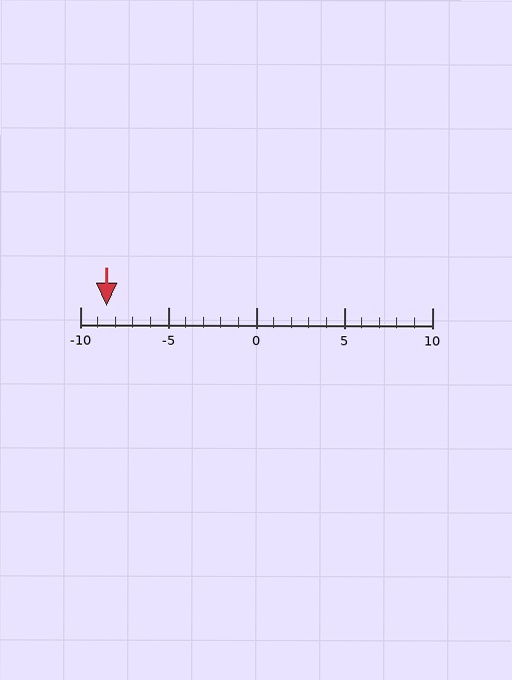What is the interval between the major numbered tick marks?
The major tick marks are spaced 5 units apart.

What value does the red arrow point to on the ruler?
The red arrow points to approximately -8.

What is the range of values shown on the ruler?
The ruler shows values from -10 to 10.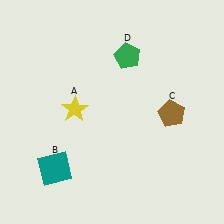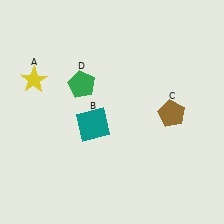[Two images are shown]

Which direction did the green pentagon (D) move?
The green pentagon (D) moved left.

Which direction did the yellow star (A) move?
The yellow star (A) moved left.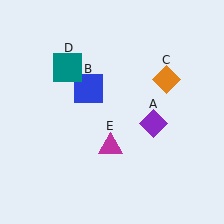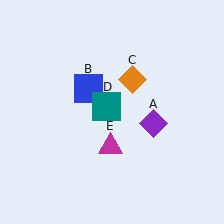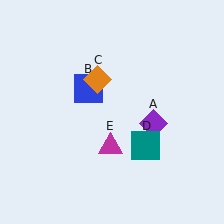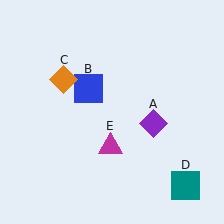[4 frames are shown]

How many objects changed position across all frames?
2 objects changed position: orange diamond (object C), teal square (object D).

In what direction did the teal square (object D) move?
The teal square (object D) moved down and to the right.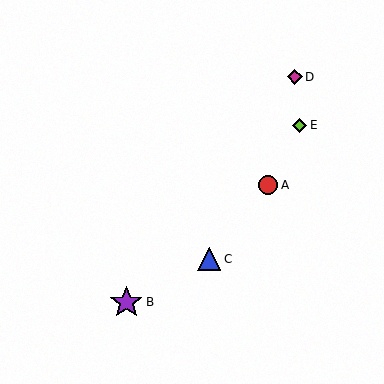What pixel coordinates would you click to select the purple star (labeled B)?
Click at (126, 302) to select the purple star B.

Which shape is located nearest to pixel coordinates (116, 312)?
The purple star (labeled B) at (126, 302) is nearest to that location.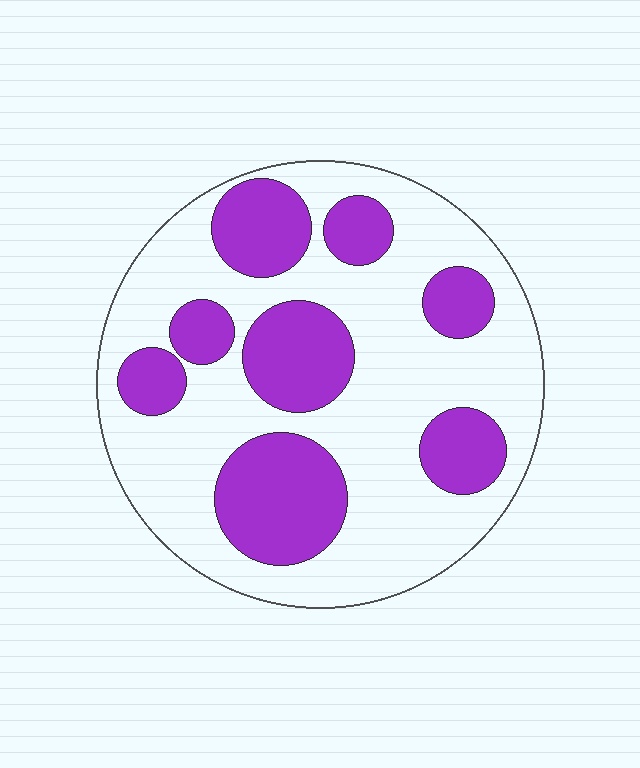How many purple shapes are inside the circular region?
8.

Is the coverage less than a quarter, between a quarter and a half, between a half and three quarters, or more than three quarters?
Between a quarter and a half.